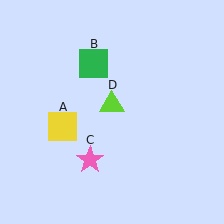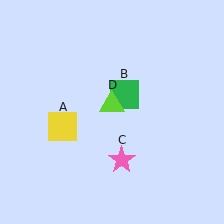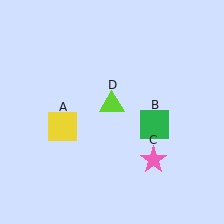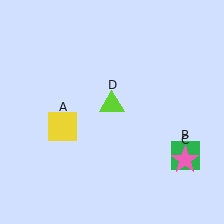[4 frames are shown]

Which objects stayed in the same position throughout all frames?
Yellow square (object A) and lime triangle (object D) remained stationary.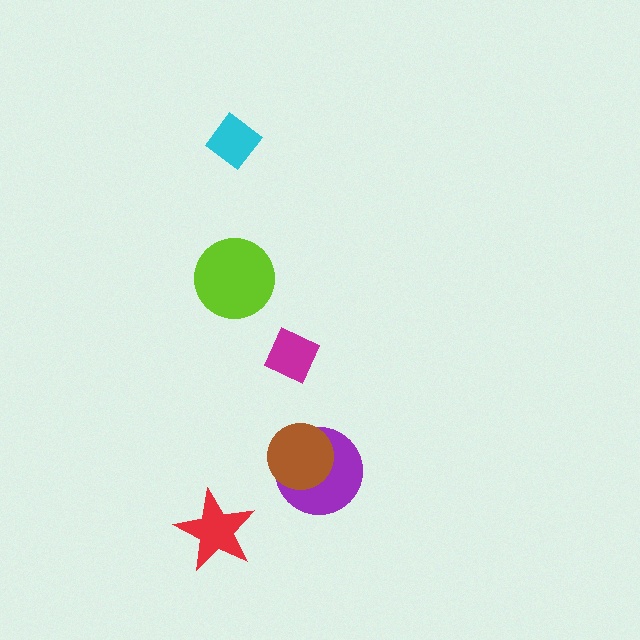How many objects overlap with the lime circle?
0 objects overlap with the lime circle.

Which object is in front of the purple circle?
The brown circle is in front of the purple circle.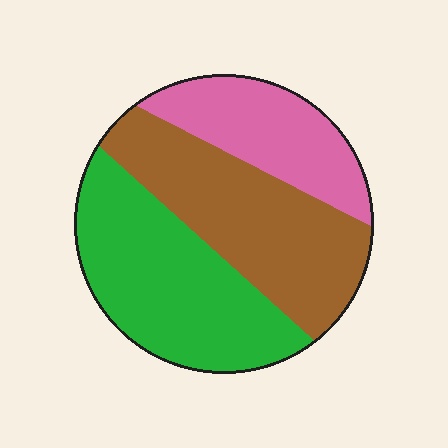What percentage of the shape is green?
Green takes up about two fifths (2/5) of the shape.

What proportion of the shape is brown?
Brown covers roughly 40% of the shape.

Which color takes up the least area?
Pink, at roughly 25%.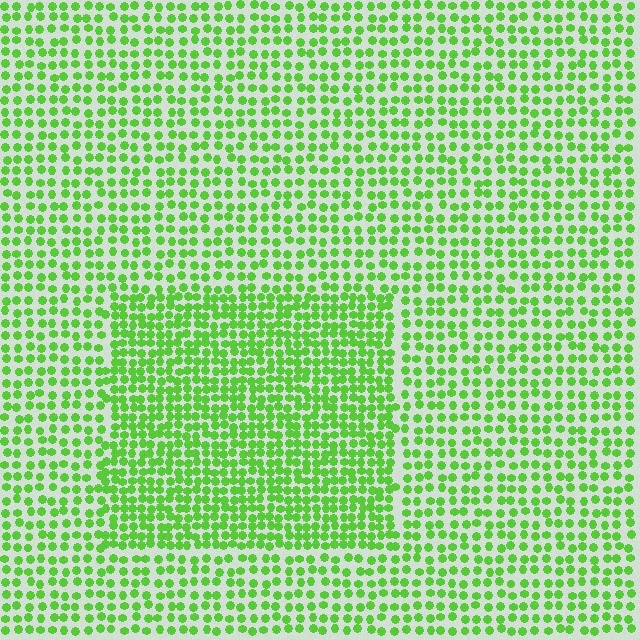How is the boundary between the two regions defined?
The boundary is defined by a change in element density (approximately 1.7x ratio). All elements are the same color, size, and shape.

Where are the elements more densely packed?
The elements are more densely packed inside the rectangle boundary.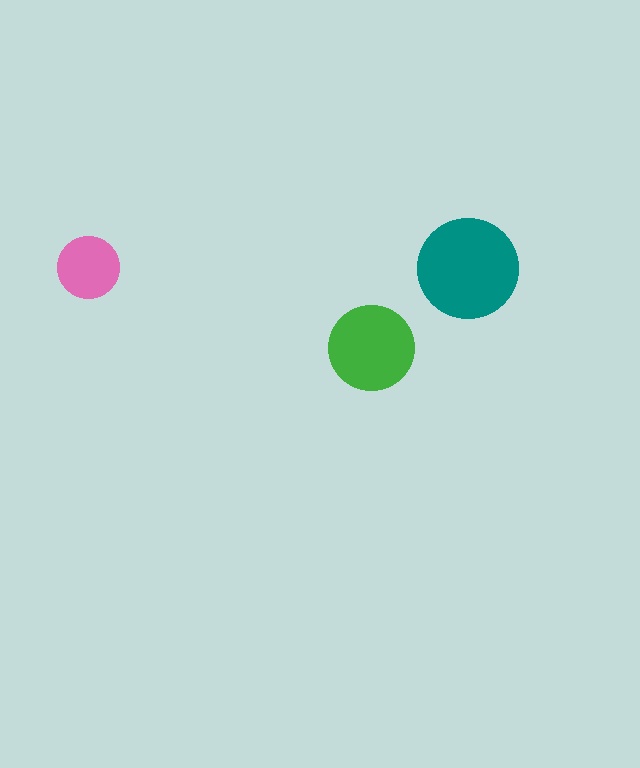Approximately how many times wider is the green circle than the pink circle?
About 1.5 times wider.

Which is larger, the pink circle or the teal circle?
The teal one.